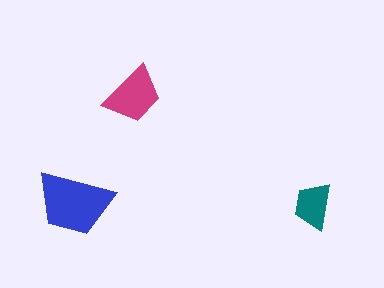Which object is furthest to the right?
The teal trapezoid is rightmost.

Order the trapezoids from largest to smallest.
the blue one, the magenta one, the teal one.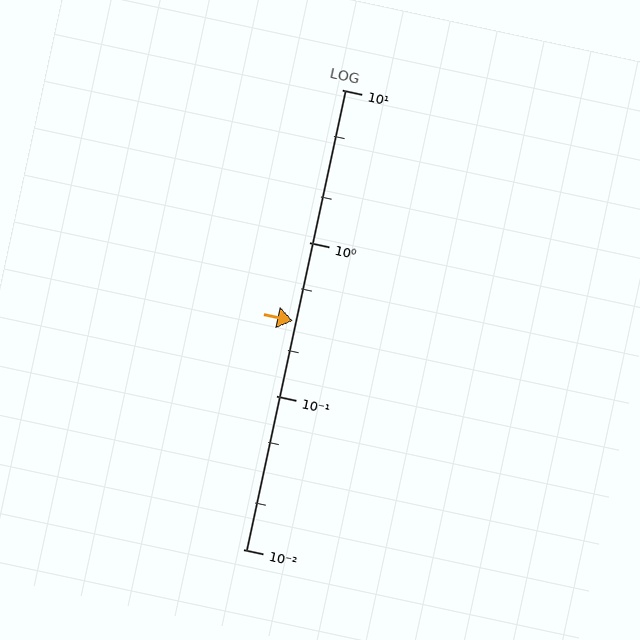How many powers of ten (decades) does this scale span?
The scale spans 3 decades, from 0.01 to 10.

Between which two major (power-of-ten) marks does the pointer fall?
The pointer is between 0.1 and 1.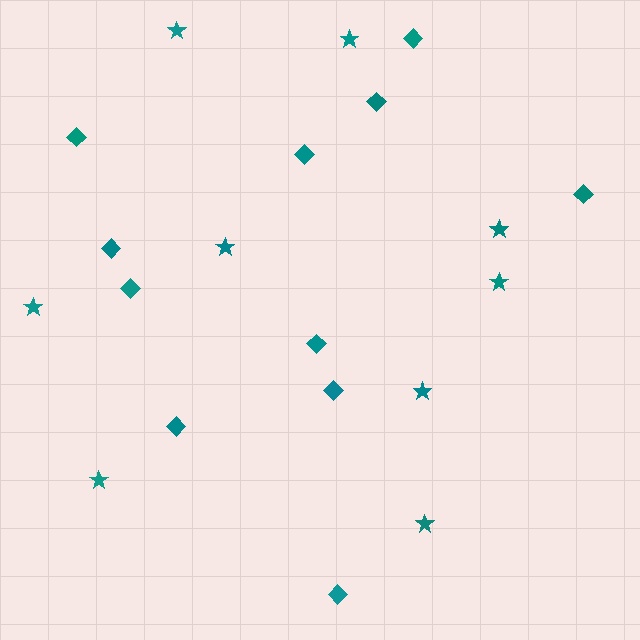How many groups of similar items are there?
There are 2 groups: one group of stars (9) and one group of diamonds (11).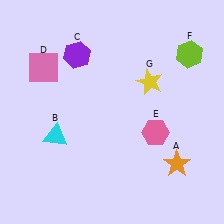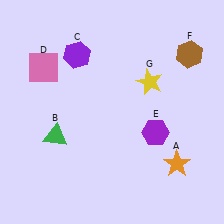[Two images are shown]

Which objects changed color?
B changed from cyan to green. E changed from pink to purple. F changed from lime to brown.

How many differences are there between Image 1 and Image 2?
There are 3 differences between the two images.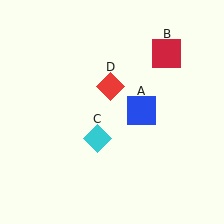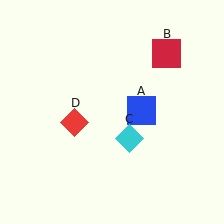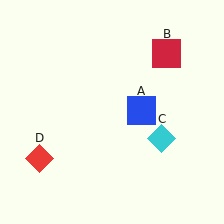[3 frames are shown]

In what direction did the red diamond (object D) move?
The red diamond (object D) moved down and to the left.